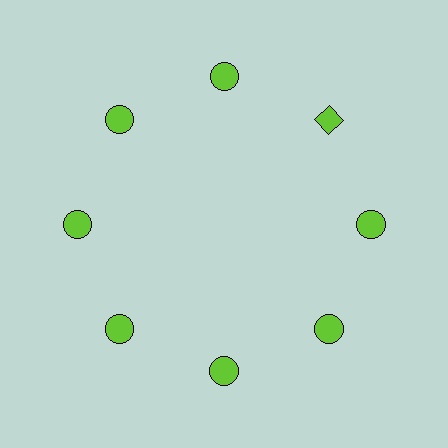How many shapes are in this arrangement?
There are 8 shapes arranged in a ring pattern.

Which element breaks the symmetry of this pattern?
The lime diamond at roughly the 2 o'clock position breaks the symmetry. All other shapes are lime circles.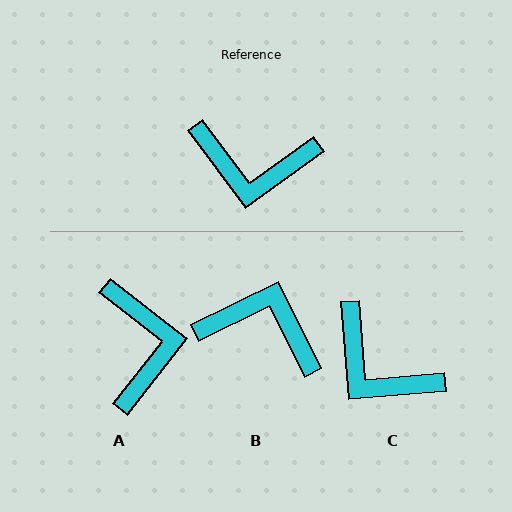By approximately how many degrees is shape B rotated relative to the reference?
Approximately 170 degrees counter-clockwise.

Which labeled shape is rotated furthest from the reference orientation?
B, about 170 degrees away.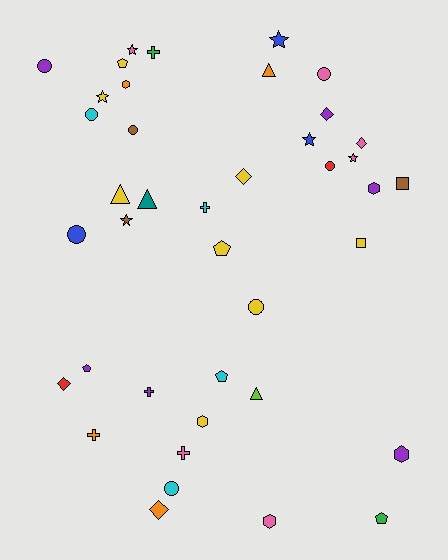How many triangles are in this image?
There are 4 triangles.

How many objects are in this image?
There are 40 objects.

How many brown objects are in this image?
There are 3 brown objects.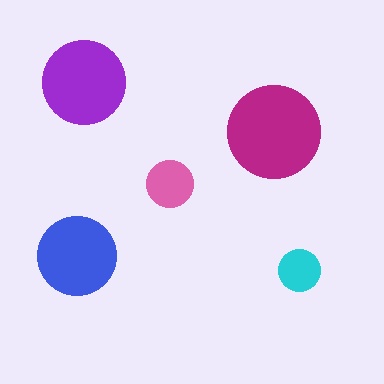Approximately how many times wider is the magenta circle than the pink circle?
About 2 times wider.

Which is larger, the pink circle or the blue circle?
The blue one.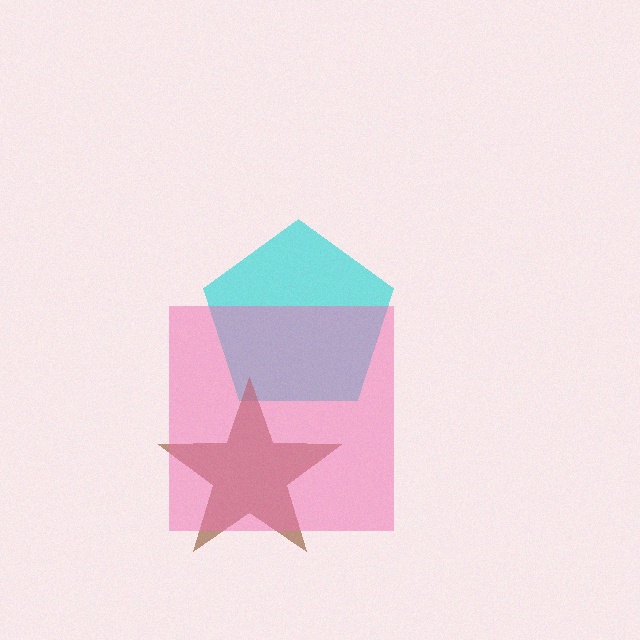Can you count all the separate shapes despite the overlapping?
Yes, there are 3 separate shapes.